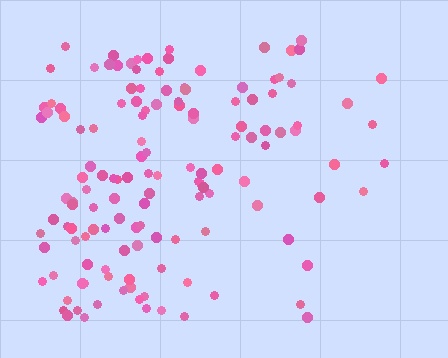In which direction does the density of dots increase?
From right to left, with the left side densest.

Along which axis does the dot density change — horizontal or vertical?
Horizontal.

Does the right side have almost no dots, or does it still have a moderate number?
Still a moderate number, just noticeably fewer than the left.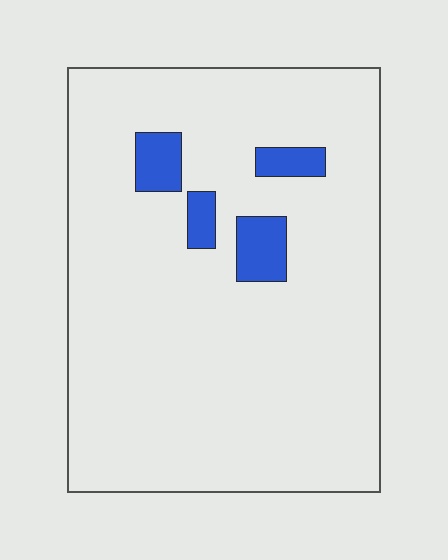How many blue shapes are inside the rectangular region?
4.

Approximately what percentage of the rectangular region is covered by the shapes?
Approximately 5%.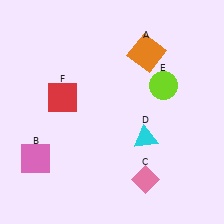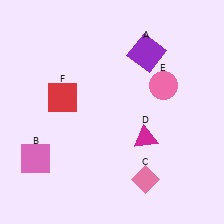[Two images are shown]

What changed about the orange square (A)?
In Image 1, A is orange. In Image 2, it changed to purple.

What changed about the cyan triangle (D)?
In Image 1, D is cyan. In Image 2, it changed to magenta.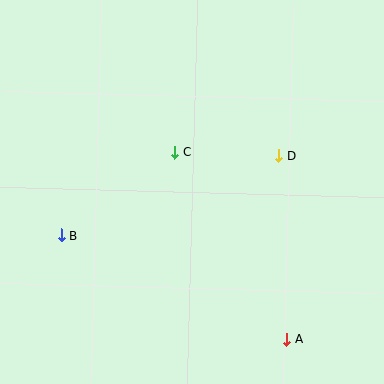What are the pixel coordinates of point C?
Point C is at (175, 152).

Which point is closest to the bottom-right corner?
Point A is closest to the bottom-right corner.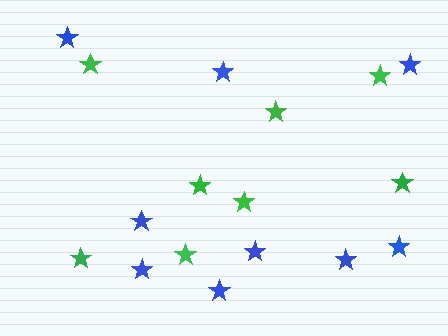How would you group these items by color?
There are 2 groups: one group of green stars (8) and one group of blue stars (9).